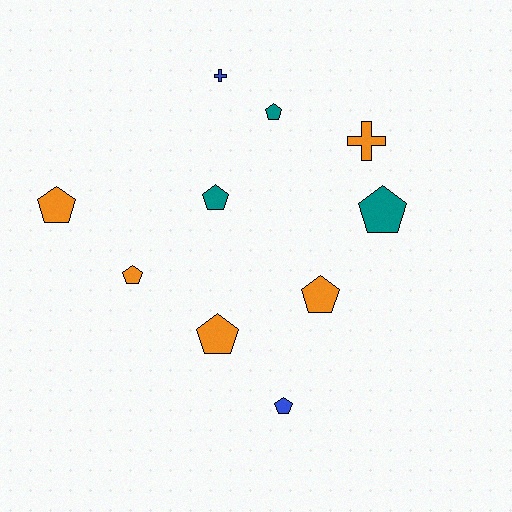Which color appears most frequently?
Orange, with 5 objects.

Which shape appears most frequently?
Pentagon, with 8 objects.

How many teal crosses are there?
There are no teal crosses.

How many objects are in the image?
There are 10 objects.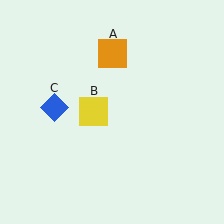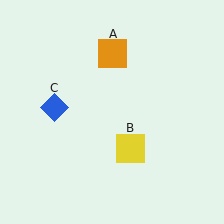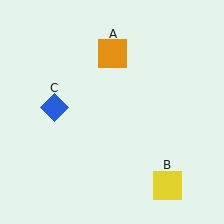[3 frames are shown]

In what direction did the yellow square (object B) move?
The yellow square (object B) moved down and to the right.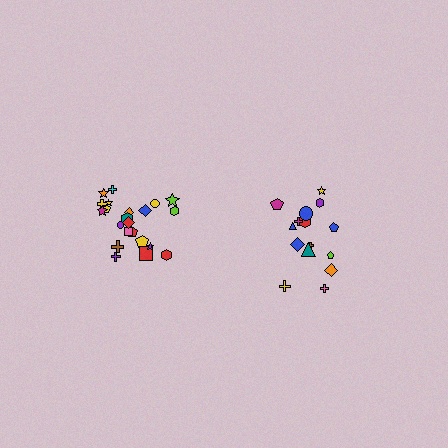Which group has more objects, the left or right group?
The left group.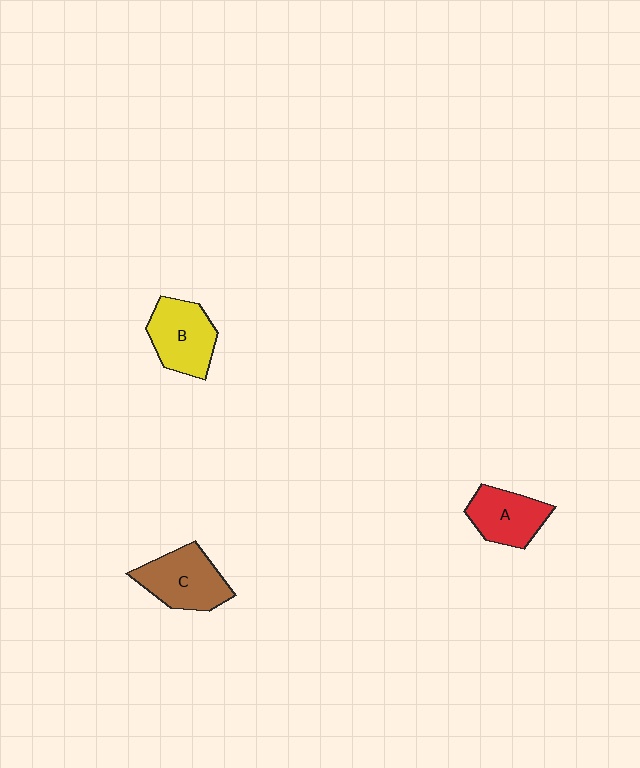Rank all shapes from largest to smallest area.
From largest to smallest: C (brown), B (yellow), A (red).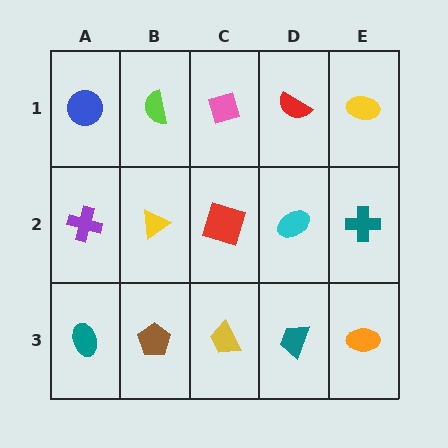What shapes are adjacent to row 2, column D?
A red semicircle (row 1, column D), a teal trapezoid (row 3, column D), a red square (row 2, column C), a teal cross (row 2, column E).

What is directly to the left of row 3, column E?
A teal trapezoid.